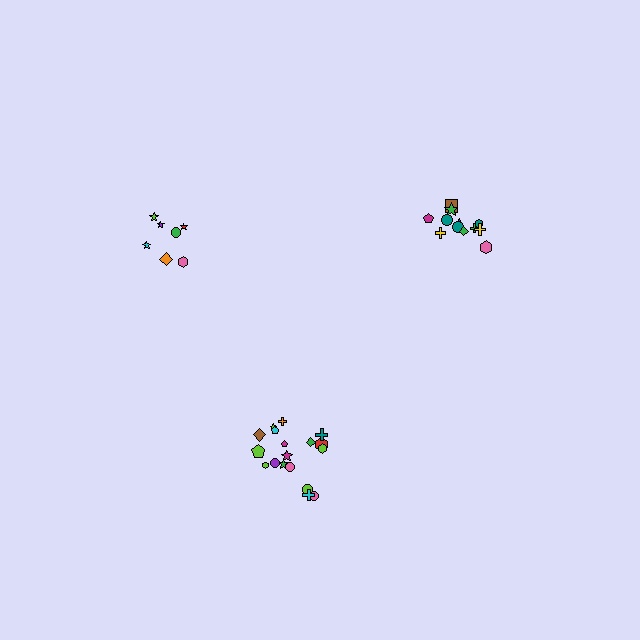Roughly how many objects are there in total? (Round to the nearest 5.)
Roughly 35 objects in total.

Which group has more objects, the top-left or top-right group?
The top-right group.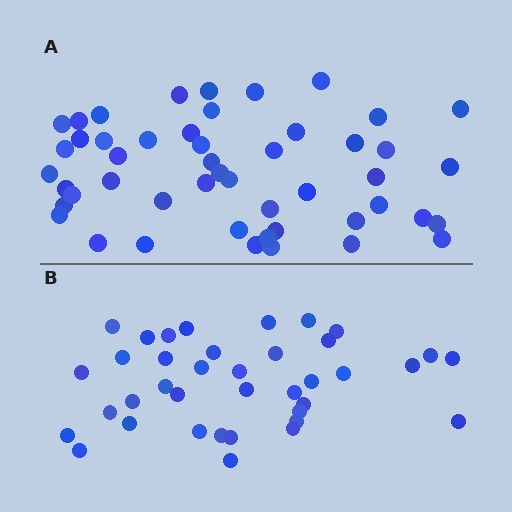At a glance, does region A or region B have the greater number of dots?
Region A (the top region) has more dots.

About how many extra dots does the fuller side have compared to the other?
Region A has roughly 12 or so more dots than region B.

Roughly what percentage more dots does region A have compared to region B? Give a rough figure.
About 30% more.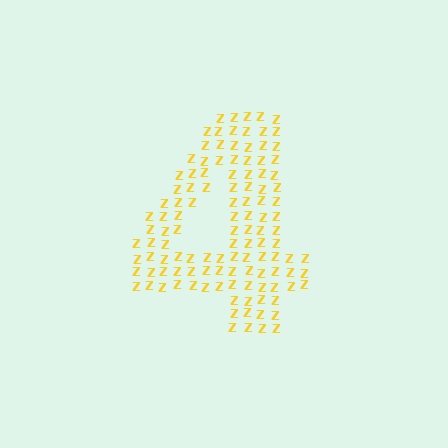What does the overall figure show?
The overall figure shows the digit 4.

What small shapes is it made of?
It is made of small letter Z's.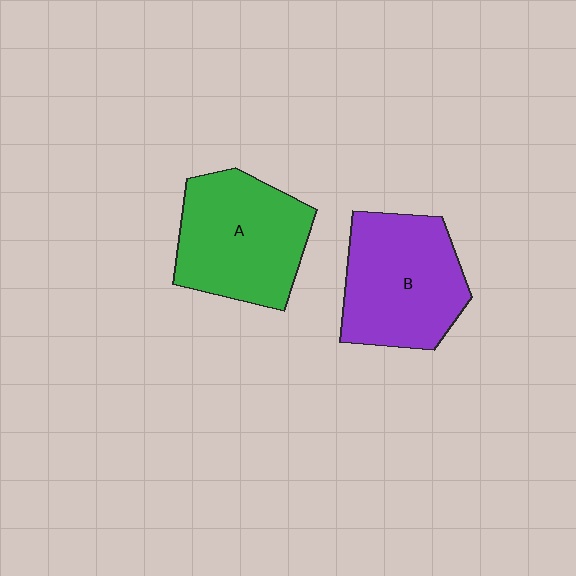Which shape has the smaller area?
Shape B (purple).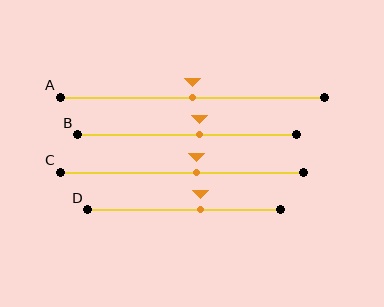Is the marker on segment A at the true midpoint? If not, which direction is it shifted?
Yes, the marker on segment A is at the true midpoint.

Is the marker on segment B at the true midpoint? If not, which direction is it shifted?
No, the marker on segment B is shifted to the right by about 6% of the segment length.